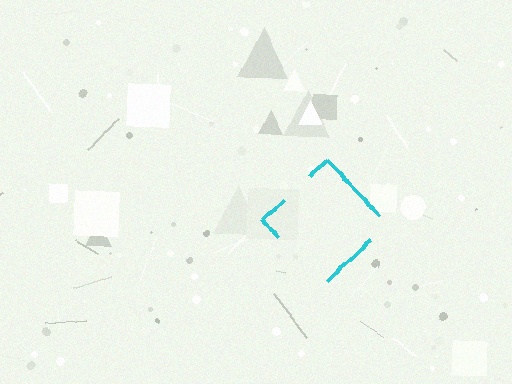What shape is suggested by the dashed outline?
The dashed outline suggests a diamond.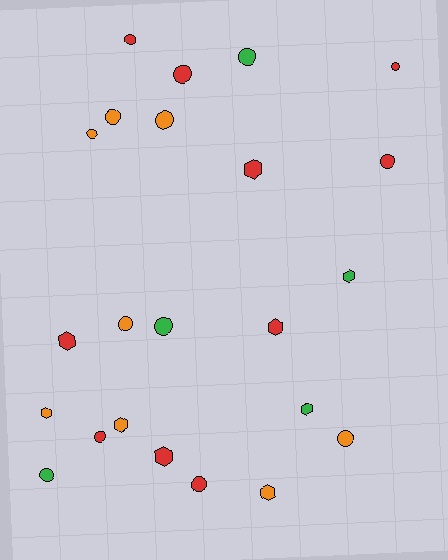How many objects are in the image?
There are 23 objects.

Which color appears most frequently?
Red, with 10 objects.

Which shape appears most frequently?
Circle, with 14 objects.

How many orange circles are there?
There are 5 orange circles.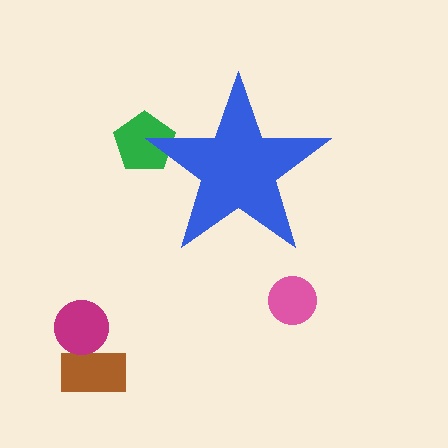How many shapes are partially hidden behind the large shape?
1 shape is partially hidden.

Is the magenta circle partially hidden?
No, the magenta circle is fully visible.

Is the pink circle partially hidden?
No, the pink circle is fully visible.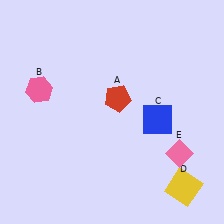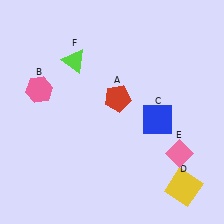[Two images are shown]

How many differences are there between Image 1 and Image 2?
There is 1 difference between the two images.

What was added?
A lime triangle (F) was added in Image 2.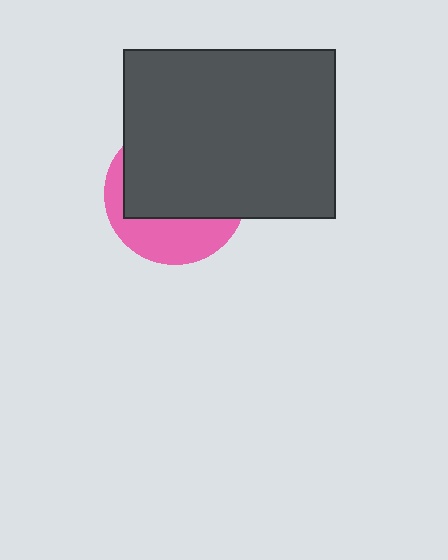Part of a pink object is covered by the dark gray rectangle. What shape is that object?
It is a circle.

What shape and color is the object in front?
The object in front is a dark gray rectangle.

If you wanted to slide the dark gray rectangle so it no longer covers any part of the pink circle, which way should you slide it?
Slide it up — that is the most direct way to separate the two shapes.